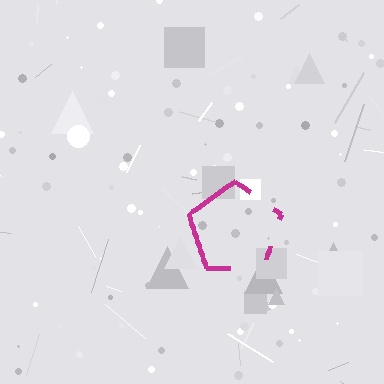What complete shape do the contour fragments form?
The contour fragments form a pentagon.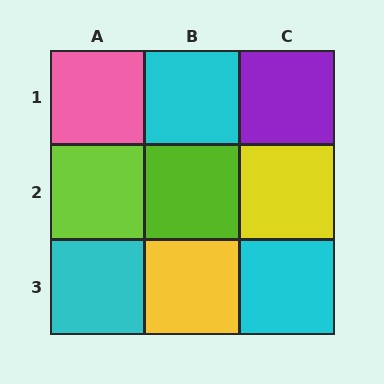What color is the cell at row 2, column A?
Lime.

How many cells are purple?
1 cell is purple.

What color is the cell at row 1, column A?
Pink.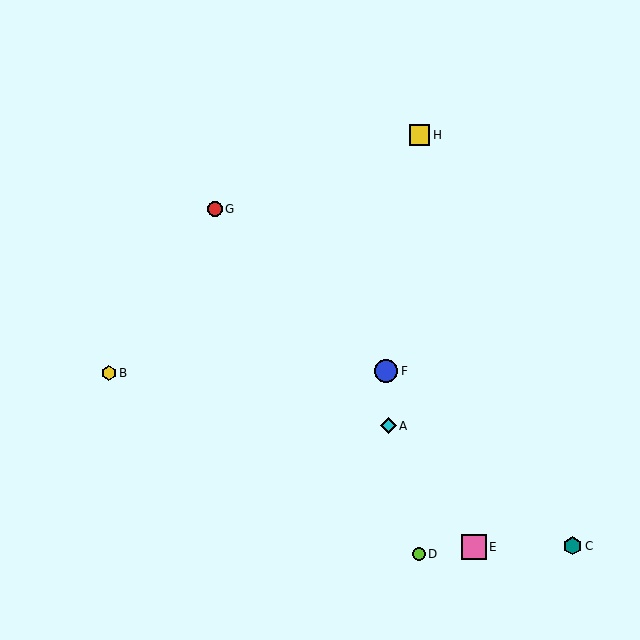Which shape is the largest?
The pink square (labeled E) is the largest.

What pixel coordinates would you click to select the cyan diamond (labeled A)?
Click at (388, 426) to select the cyan diamond A.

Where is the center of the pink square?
The center of the pink square is at (474, 547).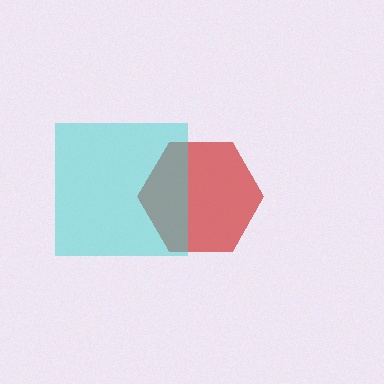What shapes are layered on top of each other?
The layered shapes are: a red hexagon, a cyan square.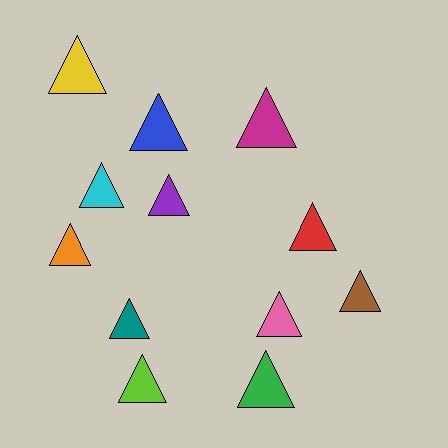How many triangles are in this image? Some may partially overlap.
There are 12 triangles.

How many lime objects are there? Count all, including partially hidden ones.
There is 1 lime object.